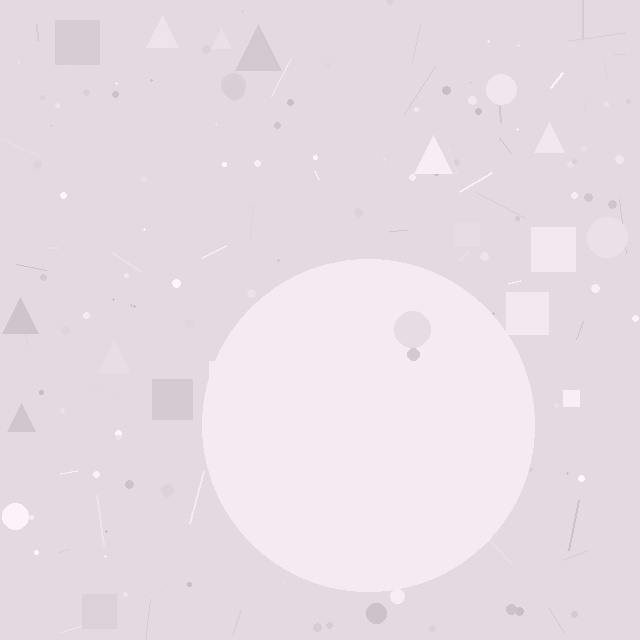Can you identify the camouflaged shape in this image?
The camouflaged shape is a circle.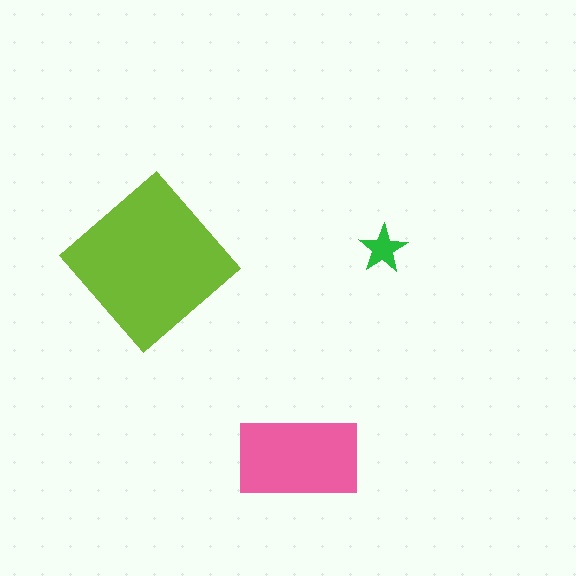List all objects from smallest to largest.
The green star, the pink rectangle, the lime diamond.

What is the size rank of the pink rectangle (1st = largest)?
2nd.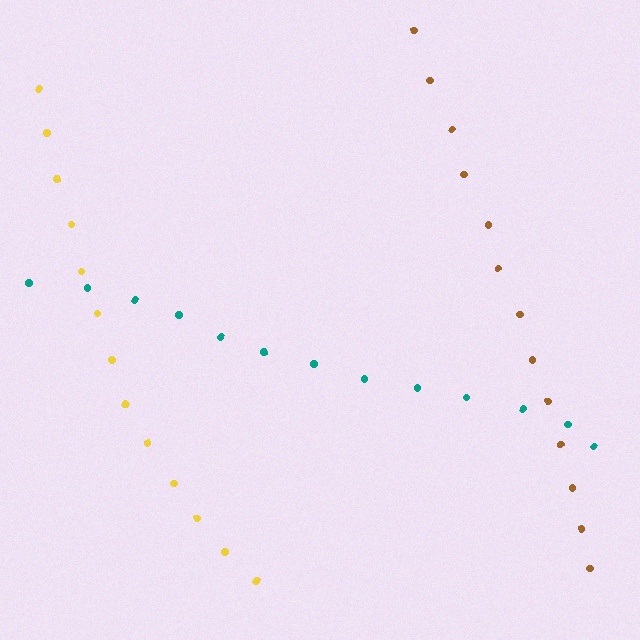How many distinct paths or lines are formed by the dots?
There are 3 distinct paths.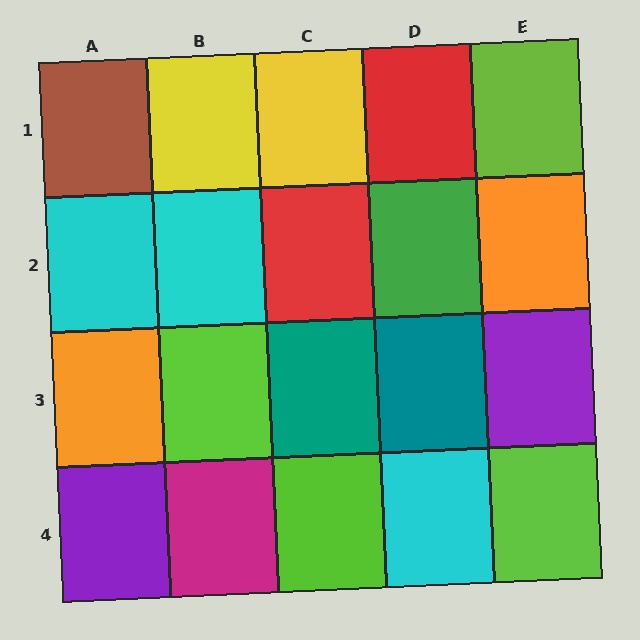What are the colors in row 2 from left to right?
Cyan, cyan, red, green, orange.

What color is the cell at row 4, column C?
Lime.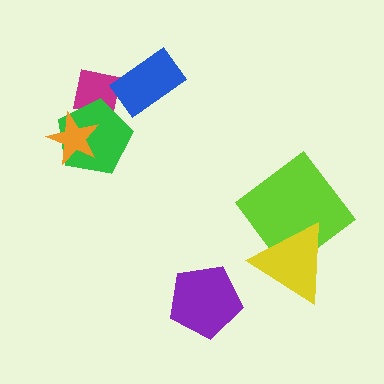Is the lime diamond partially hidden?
Yes, it is partially covered by another shape.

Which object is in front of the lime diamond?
The yellow triangle is in front of the lime diamond.